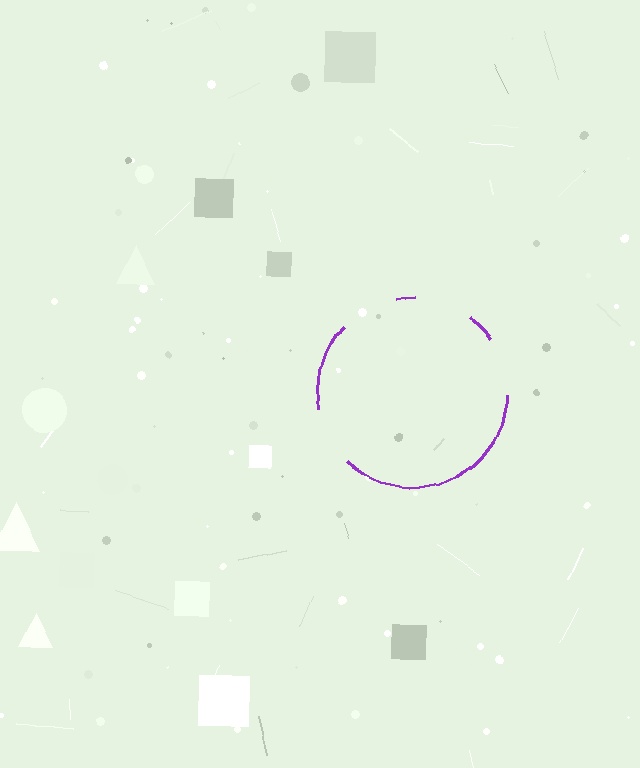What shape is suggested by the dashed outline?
The dashed outline suggests a circle.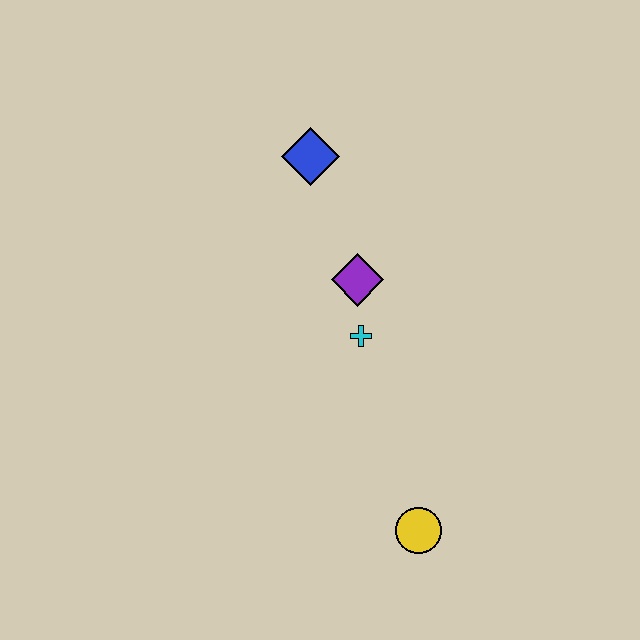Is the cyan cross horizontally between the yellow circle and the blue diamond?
Yes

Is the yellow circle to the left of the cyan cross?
No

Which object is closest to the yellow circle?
The cyan cross is closest to the yellow circle.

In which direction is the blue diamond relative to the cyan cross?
The blue diamond is above the cyan cross.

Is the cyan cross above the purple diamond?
No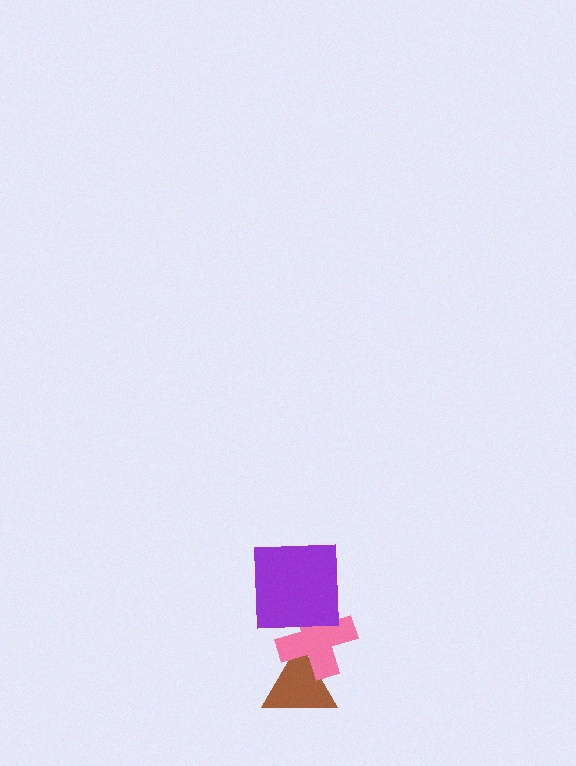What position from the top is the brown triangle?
The brown triangle is 3rd from the top.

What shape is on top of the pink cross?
The purple square is on top of the pink cross.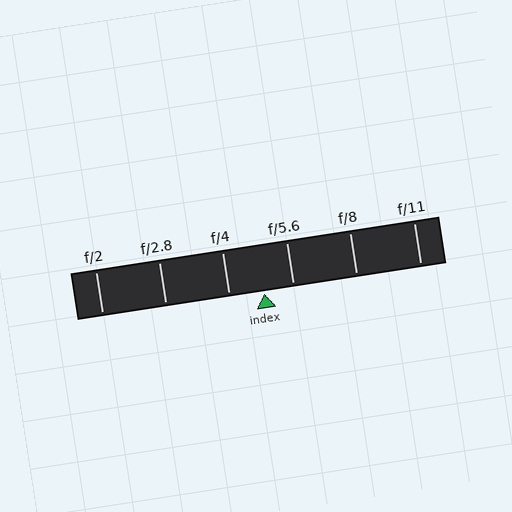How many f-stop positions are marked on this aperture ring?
There are 6 f-stop positions marked.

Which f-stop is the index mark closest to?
The index mark is closest to f/5.6.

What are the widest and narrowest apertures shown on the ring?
The widest aperture shown is f/2 and the narrowest is f/11.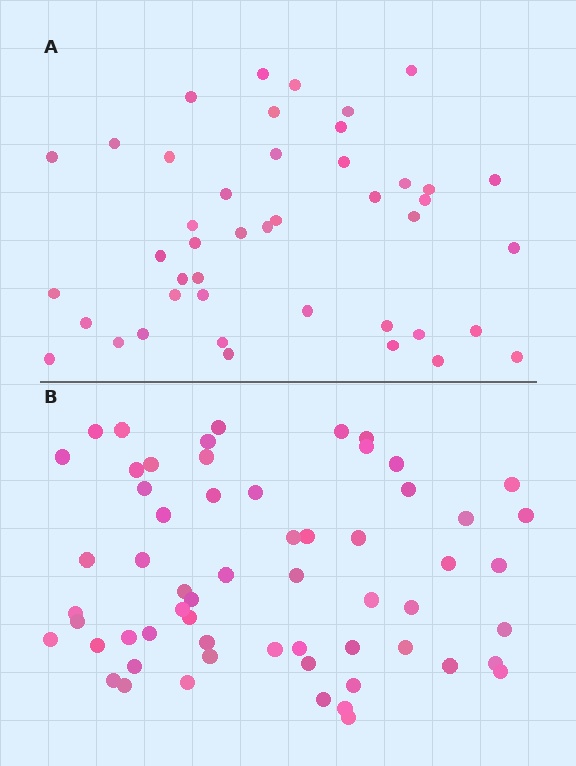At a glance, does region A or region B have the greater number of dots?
Region B (the bottom region) has more dots.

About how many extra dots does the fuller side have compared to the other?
Region B has approximately 15 more dots than region A.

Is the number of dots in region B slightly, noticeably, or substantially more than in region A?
Region B has noticeably more, but not dramatically so. The ratio is roughly 1.4 to 1.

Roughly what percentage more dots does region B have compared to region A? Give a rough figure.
About 35% more.